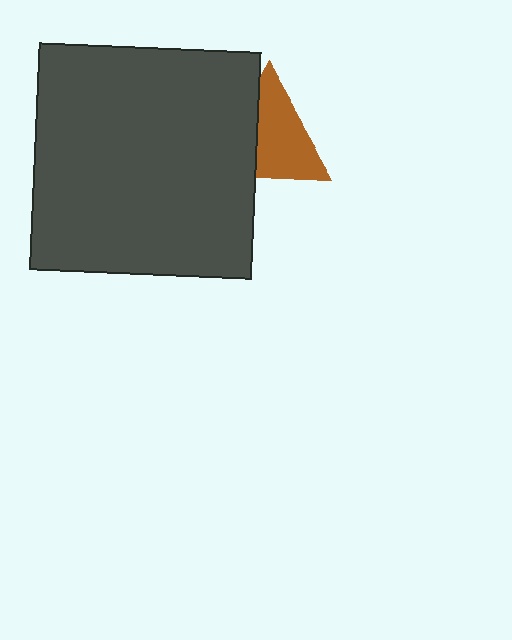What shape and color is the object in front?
The object in front is a dark gray rectangle.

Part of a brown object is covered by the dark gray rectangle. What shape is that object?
It is a triangle.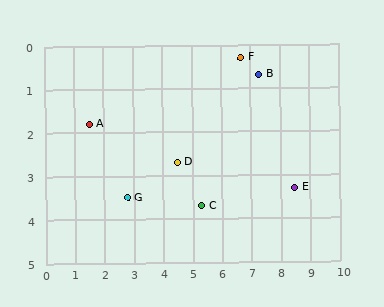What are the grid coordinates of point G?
Point G is at approximately (2.8, 3.5).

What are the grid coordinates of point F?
Point F is at approximately (6.7, 0.3).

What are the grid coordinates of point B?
Point B is at approximately (7.3, 0.7).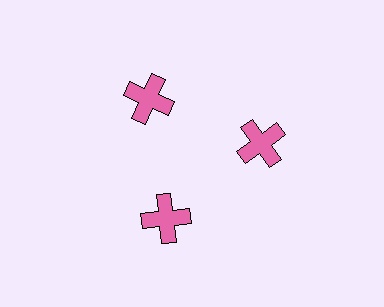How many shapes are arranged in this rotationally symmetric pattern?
There are 3 shapes, arranged in 3 groups of 1.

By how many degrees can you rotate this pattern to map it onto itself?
The pattern maps onto itself every 120 degrees of rotation.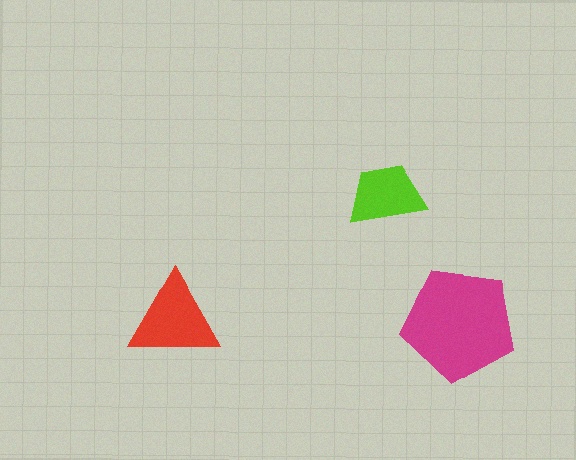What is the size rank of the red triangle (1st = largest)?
2nd.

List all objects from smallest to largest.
The lime trapezoid, the red triangle, the magenta pentagon.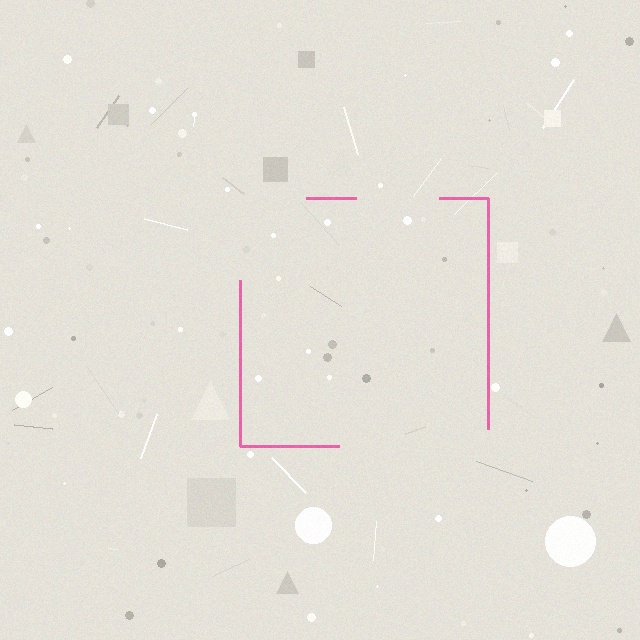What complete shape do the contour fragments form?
The contour fragments form a square.